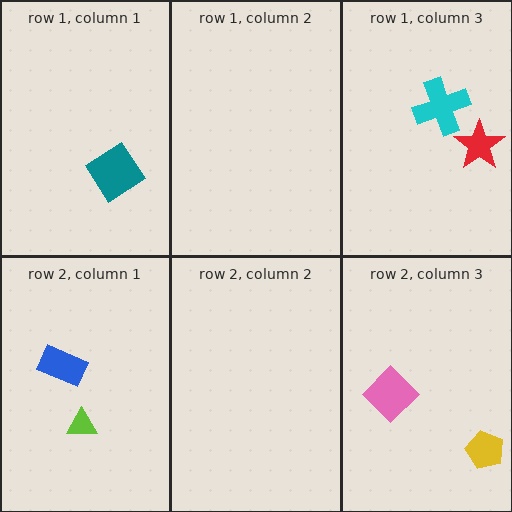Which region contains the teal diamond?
The row 1, column 1 region.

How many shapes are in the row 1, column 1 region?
1.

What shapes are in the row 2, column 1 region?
The lime triangle, the blue rectangle.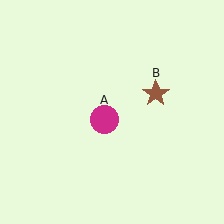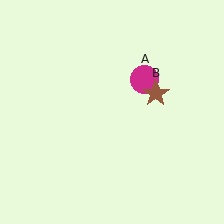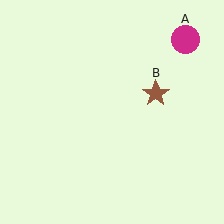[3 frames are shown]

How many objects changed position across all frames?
1 object changed position: magenta circle (object A).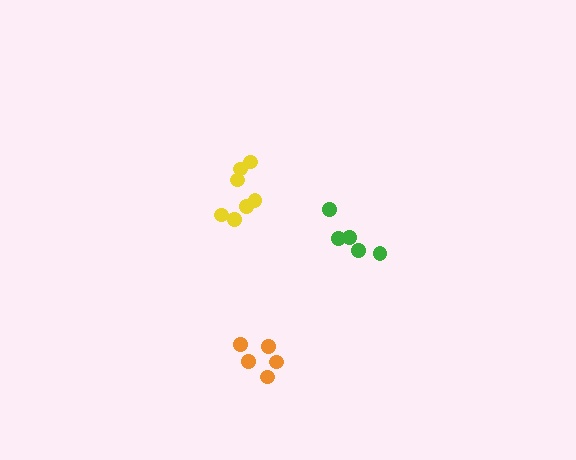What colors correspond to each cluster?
The clusters are colored: yellow, green, orange.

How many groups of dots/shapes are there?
There are 3 groups.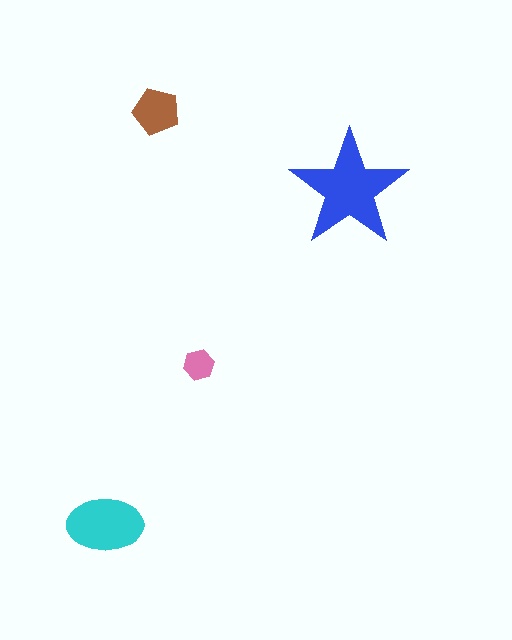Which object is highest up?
The brown pentagon is topmost.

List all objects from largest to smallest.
The blue star, the cyan ellipse, the brown pentagon, the pink hexagon.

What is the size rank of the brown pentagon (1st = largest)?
3rd.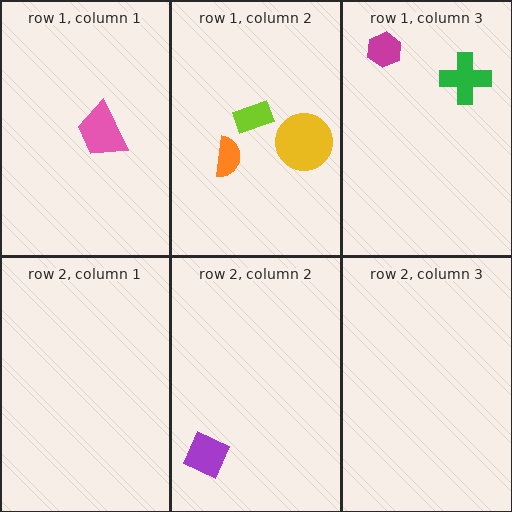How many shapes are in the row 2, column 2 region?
1.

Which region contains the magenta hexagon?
The row 1, column 3 region.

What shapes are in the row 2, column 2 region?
The purple diamond.